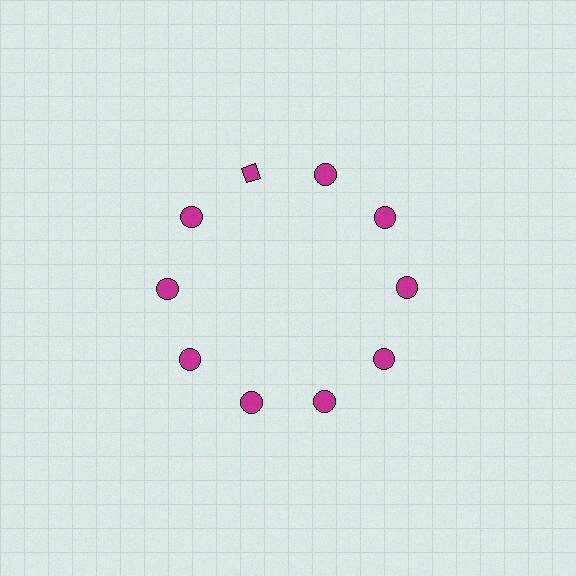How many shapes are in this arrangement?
There are 10 shapes arranged in a ring pattern.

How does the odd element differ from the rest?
It has a different shape: diamond instead of circle.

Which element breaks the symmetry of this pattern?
The magenta diamond at roughly the 11 o'clock position breaks the symmetry. All other shapes are magenta circles.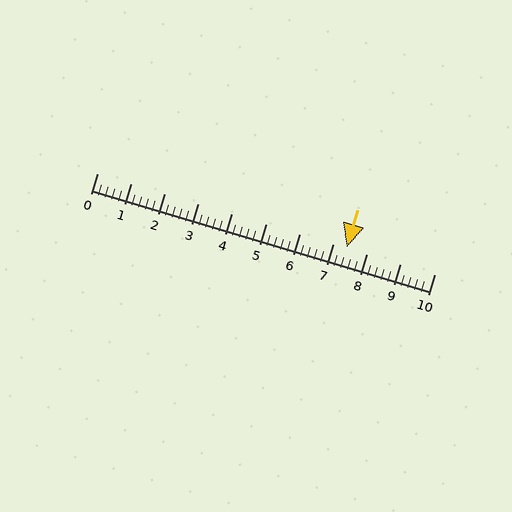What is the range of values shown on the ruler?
The ruler shows values from 0 to 10.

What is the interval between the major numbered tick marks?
The major tick marks are spaced 1 units apart.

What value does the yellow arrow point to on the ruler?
The yellow arrow points to approximately 7.4.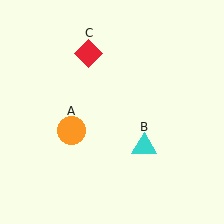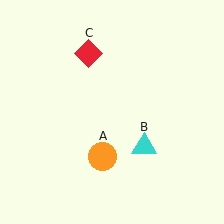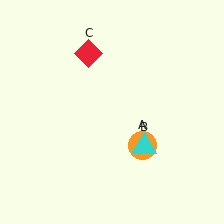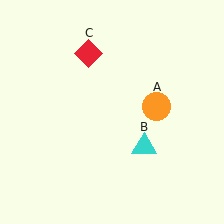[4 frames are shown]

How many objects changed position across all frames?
1 object changed position: orange circle (object A).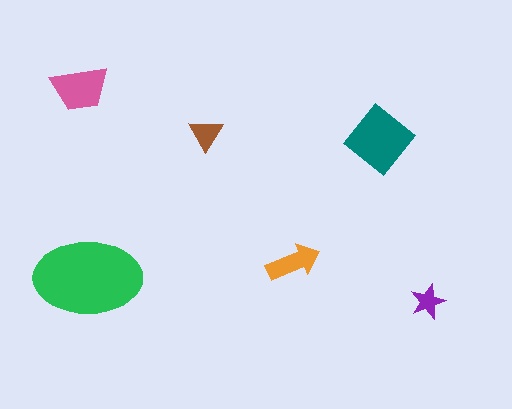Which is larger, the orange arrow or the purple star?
The orange arrow.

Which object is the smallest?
The purple star.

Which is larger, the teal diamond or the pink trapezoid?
The teal diamond.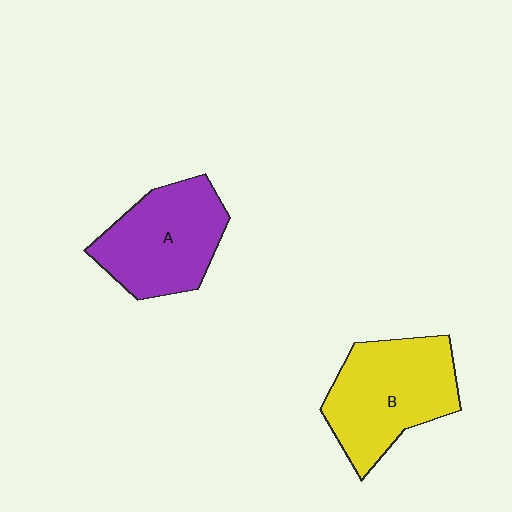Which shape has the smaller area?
Shape A (purple).